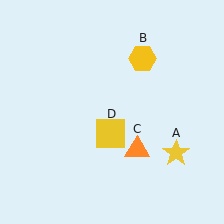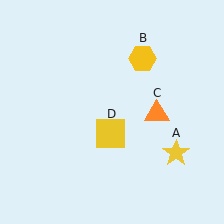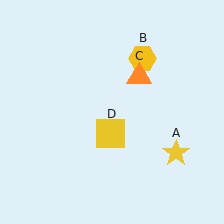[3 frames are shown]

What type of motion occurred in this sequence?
The orange triangle (object C) rotated counterclockwise around the center of the scene.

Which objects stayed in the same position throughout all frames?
Yellow star (object A) and yellow hexagon (object B) and yellow square (object D) remained stationary.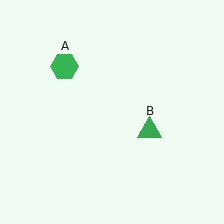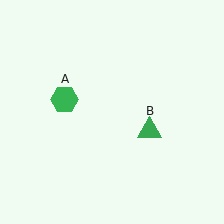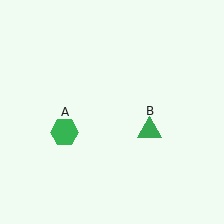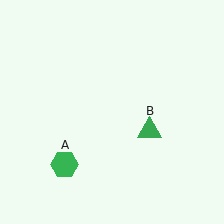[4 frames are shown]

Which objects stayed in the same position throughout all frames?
Green triangle (object B) remained stationary.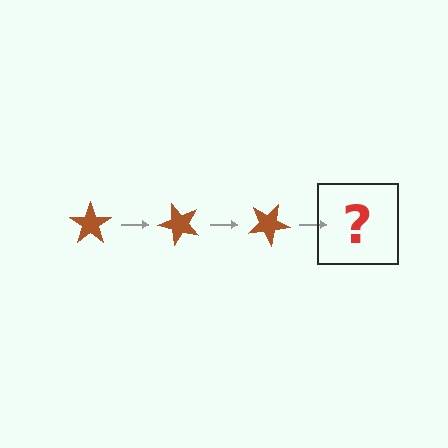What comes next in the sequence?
The next element should be a brown star rotated 150 degrees.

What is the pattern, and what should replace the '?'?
The pattern is that the star rotates 50 degrees each step. The '?' should be a brown star rotated 150 degrees.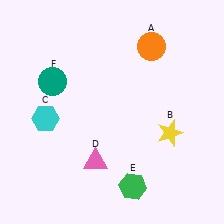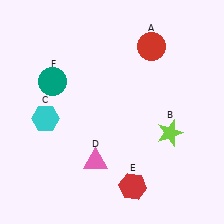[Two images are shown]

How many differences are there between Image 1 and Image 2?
There are 3 differences between the two images.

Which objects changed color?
A changed from orange to red. B changed from yellow to lime. E changed from green to red.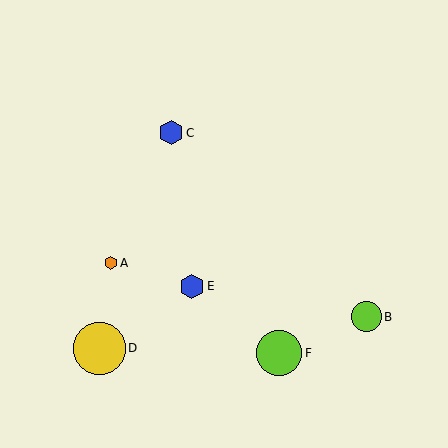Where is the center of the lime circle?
The center of the lime circle is at (279, 353).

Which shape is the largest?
The yellow circle (labeled D) is the largest.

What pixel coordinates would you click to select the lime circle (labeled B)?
Click at (366, 317) to select the lime circle B.